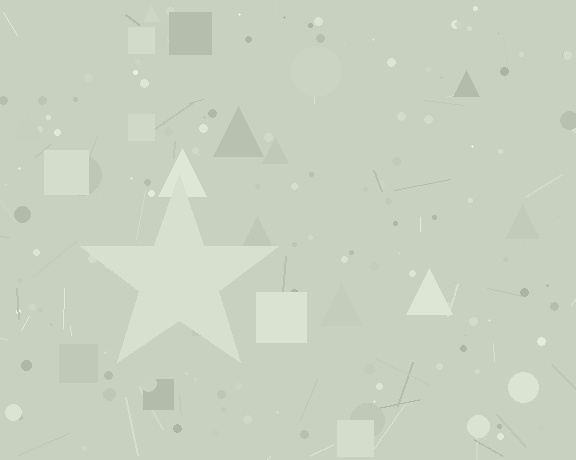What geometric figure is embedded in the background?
A star is embedded in the background.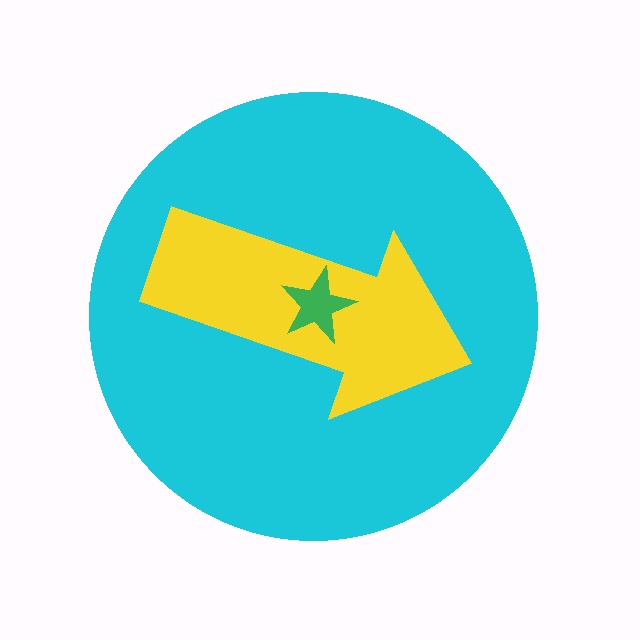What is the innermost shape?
The green star.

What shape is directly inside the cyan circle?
The yellow arrow.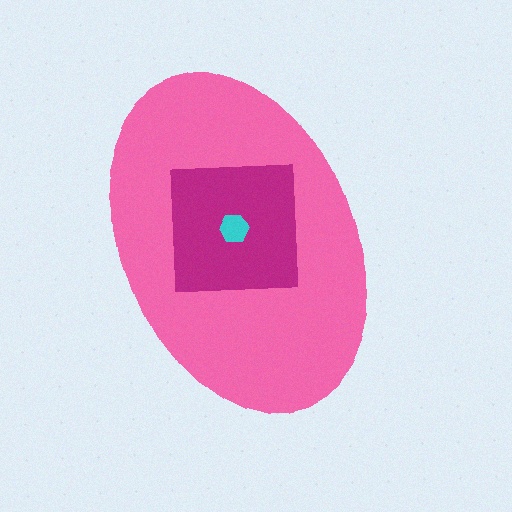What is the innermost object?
The cyan hexagon.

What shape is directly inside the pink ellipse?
The magenta square.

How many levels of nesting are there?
3.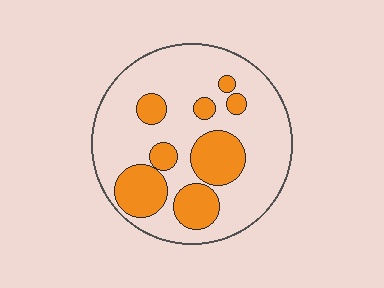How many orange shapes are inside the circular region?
8.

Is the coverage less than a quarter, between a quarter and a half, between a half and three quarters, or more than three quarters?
Between a quarter and a half.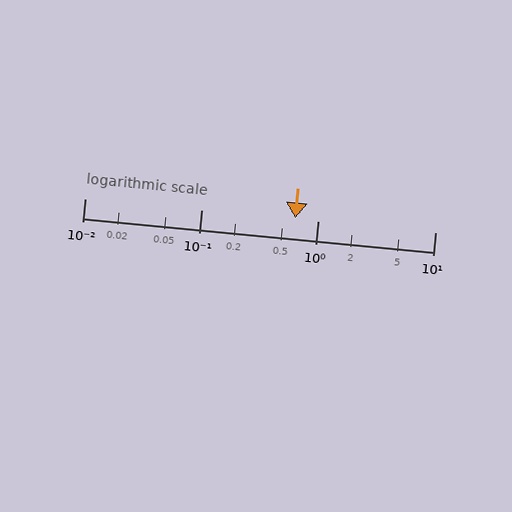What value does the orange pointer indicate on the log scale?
The pointer indicates approximately 0.64.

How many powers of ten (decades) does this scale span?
The scale spans 3 decades, from 0.01 to 10.